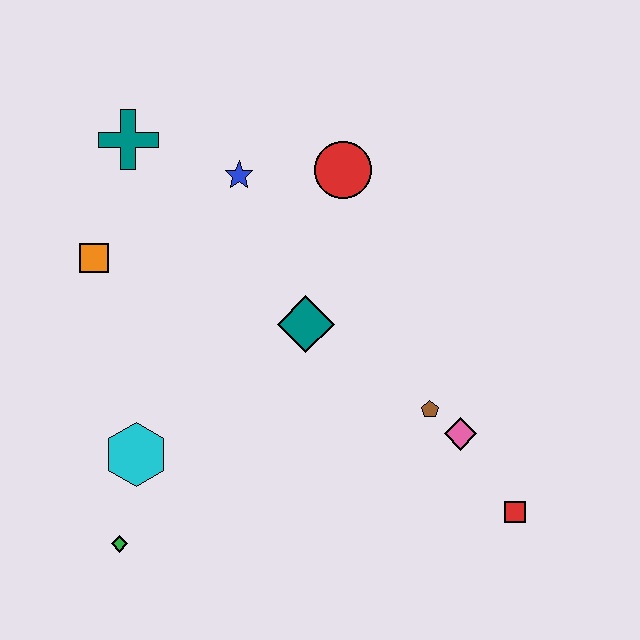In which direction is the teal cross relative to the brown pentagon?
The teal cross is to the left of the brown pentagon.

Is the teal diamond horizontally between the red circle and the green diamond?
Yes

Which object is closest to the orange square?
The teal cross is closest to the orange square.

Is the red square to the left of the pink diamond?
No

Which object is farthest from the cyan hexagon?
The red square is farthest from the cyan hexagon.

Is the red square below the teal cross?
Yes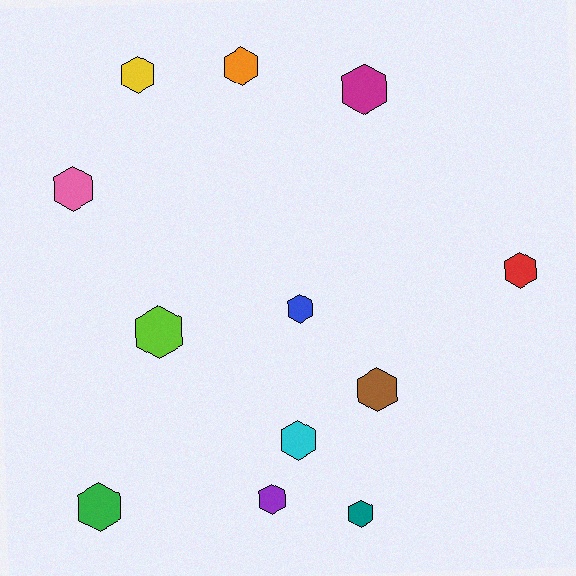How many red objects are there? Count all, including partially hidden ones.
There is 1 red object.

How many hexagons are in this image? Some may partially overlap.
There are 12 hexagons.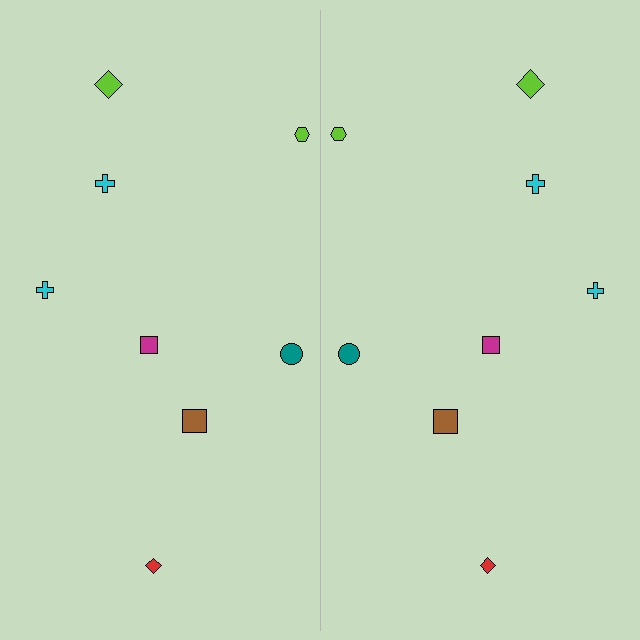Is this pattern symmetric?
Yes, this pattern has bilateral (reflection) symmetry.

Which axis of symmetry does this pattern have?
The pattern has a vertical axis of symmetry running through the center of the image.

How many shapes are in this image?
There are 16 shapes in this image.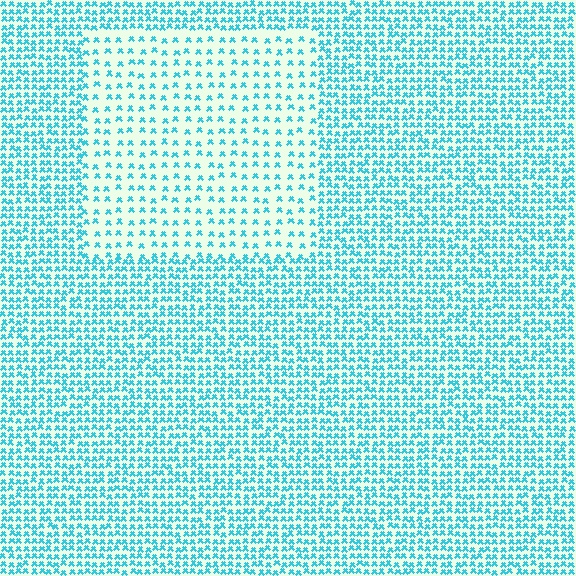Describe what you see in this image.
The image contains small cyan elements arranged at two different densities. A rectangle-shaped region is visible where the elements are less densely packed than the surrounding area.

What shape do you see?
I see a rectangle.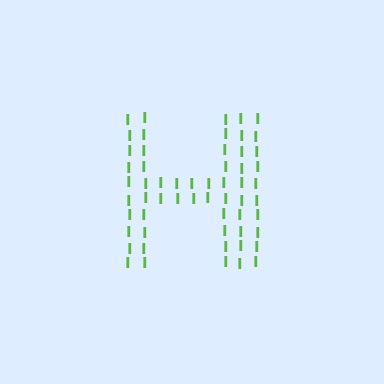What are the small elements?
The small elements are letter I's.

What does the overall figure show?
The overall figure shows the letter H.